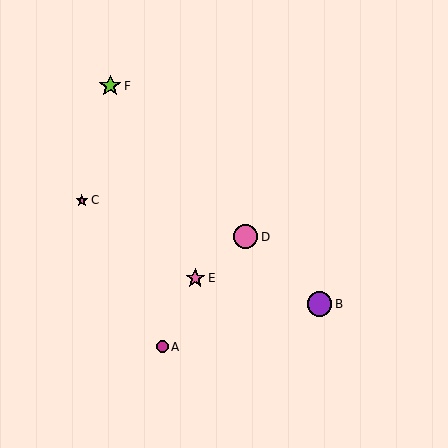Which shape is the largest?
The purple circle (labeled B) is the largest.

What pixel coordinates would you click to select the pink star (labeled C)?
Click at (82, 200) to select the pink star C.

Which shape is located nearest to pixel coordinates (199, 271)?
The pink star (labeled E) at (195, 278) is nearest to that location.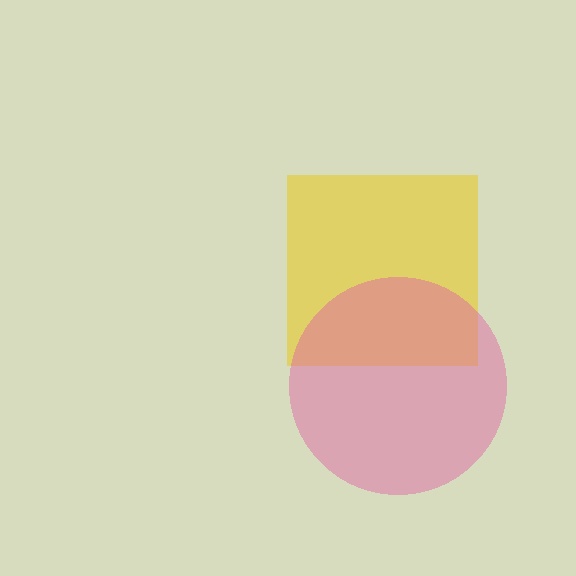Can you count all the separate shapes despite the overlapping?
Yes, there are 2 separate shapes.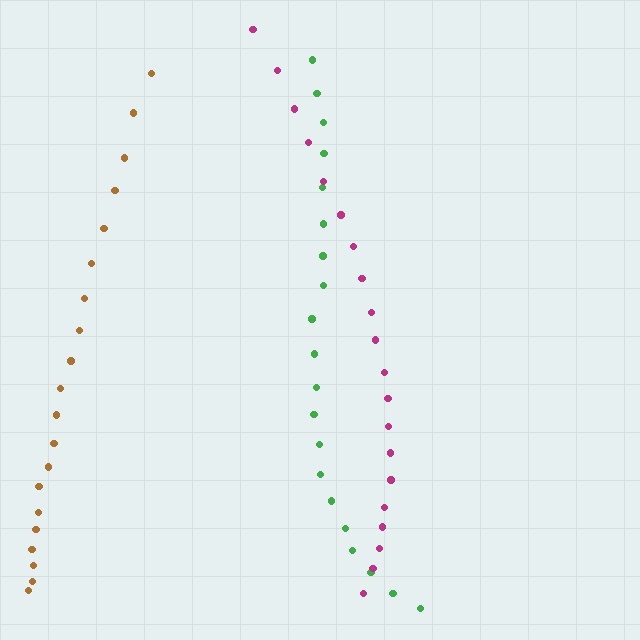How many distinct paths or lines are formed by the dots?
There are 3 distinct paths.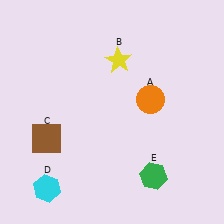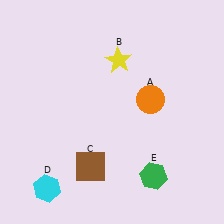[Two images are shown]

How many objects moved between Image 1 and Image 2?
1 object moved between the two images.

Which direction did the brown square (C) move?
The brown square (C) moved right.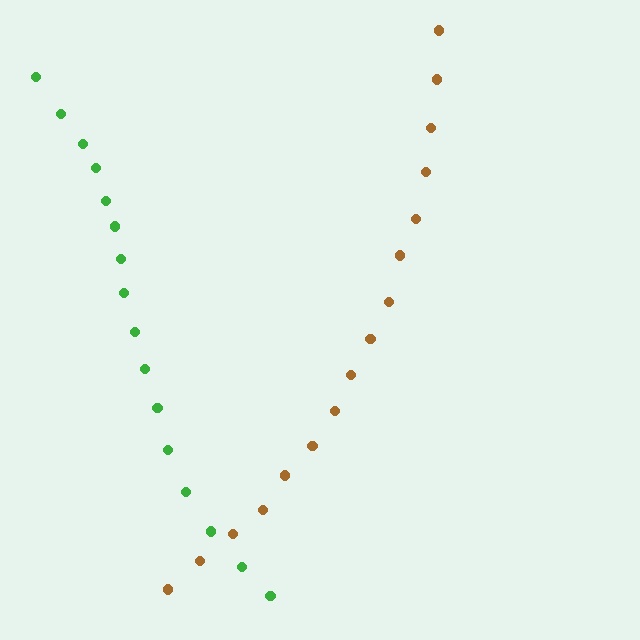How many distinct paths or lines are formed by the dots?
There are 2 distinct paths.